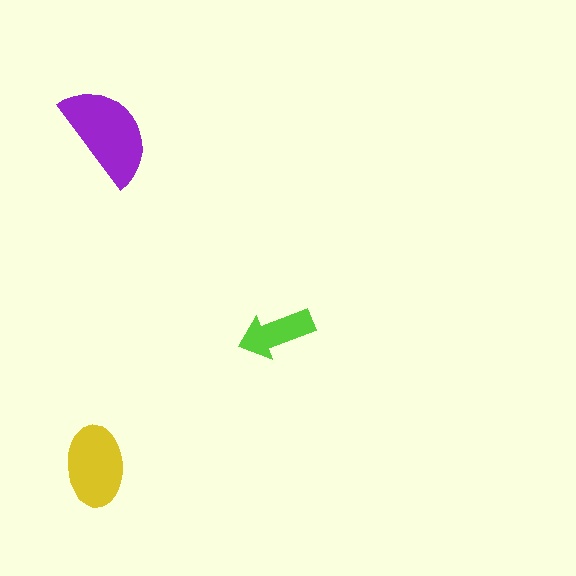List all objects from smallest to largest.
The lime arrow, the yellow ellipse, the purple semicircle.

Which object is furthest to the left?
The yellow ellipse is leftmost.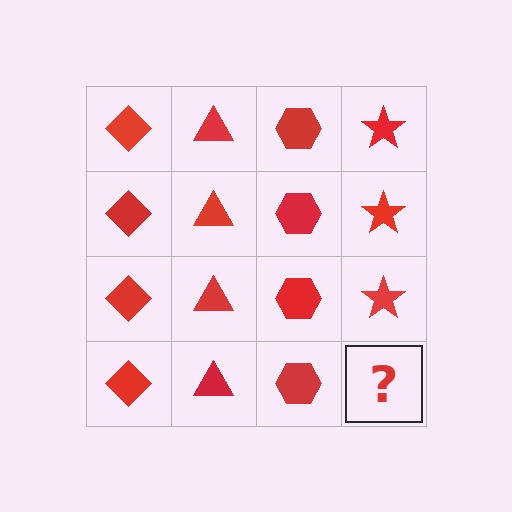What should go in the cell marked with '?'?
The missing cell should contain a red star.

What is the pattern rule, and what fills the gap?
The rule is that each column has a consistent shape. The gap should be filled with a red star.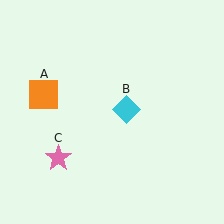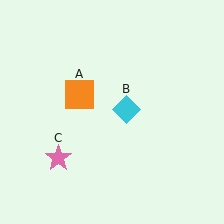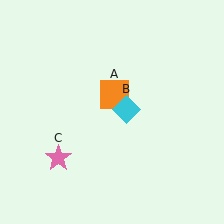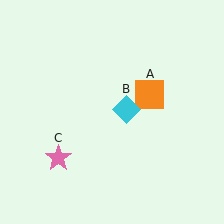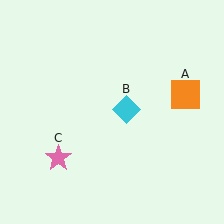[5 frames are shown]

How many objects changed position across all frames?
1 object changed position: orange square (object A).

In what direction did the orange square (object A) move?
The orange square (object A) moved right.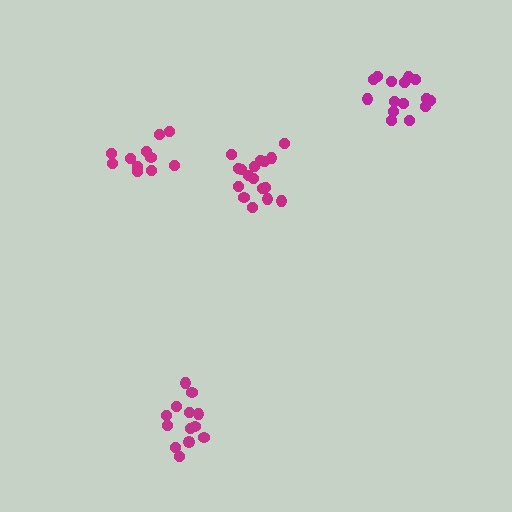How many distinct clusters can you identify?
There are 4 distinct clusters.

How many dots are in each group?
Group 1: 11 dots, Group 2: 15 dots, Group 3: 13 dots, Group 4: 17 dots (56 total).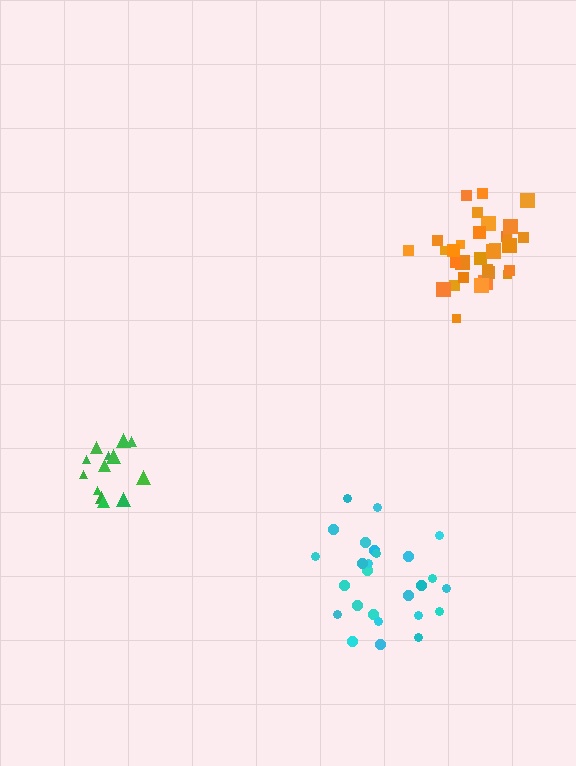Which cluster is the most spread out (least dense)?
Cyan.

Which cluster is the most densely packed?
Green.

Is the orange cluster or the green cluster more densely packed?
Green.